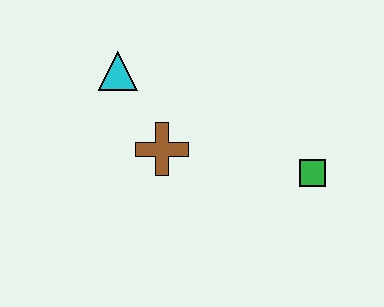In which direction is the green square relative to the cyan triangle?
The green square is to the right of the cyan triangle.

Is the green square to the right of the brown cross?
Yes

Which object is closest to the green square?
The brown cross is closest to the green square.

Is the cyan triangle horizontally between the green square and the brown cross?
No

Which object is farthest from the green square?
The cyan triangle is farthest from the green square.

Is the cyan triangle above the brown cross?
Yes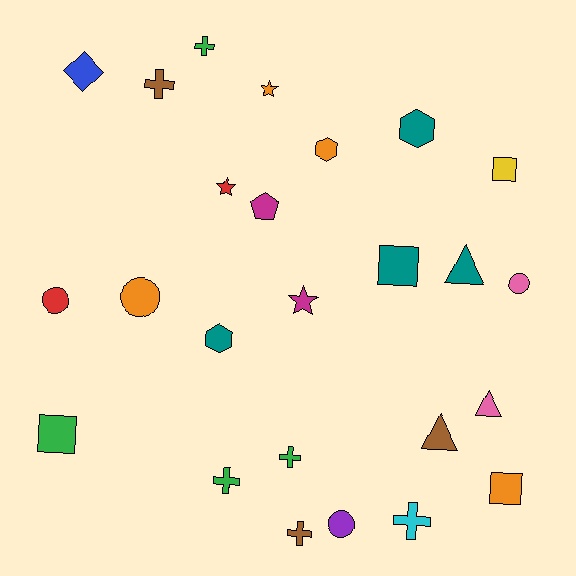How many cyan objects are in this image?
There is 1 cyan object.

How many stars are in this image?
There are 3 stars.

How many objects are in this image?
There are 25 objects.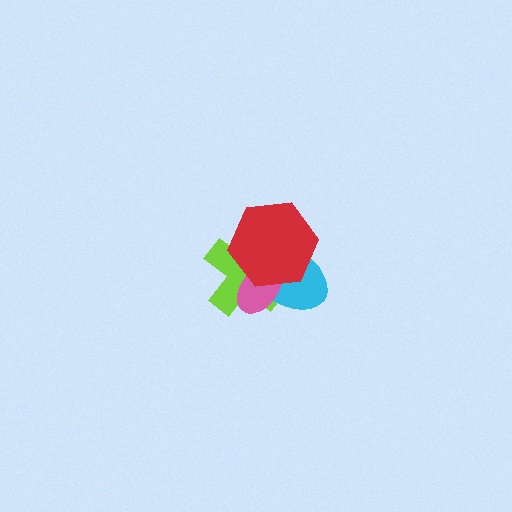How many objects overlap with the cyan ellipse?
3 objects overlap with the cyan ellipse.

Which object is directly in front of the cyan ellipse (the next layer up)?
The pink ellipse is directly in front of the cyan ellipse.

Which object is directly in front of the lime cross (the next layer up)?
The cyan ellipse is directly in front of the lime cross.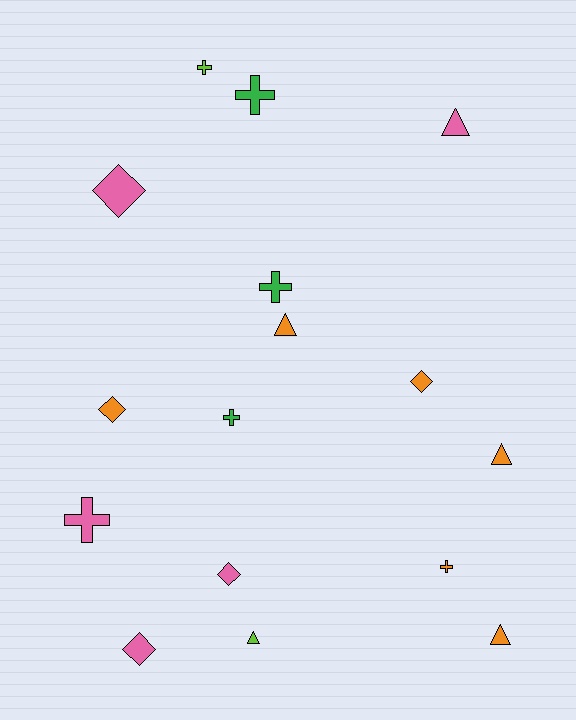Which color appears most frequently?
Orange, with 6 objects.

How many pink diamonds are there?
There are 3 pink diamonds.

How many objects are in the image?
There are 16 objects.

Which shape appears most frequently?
Cross, with 6 objects.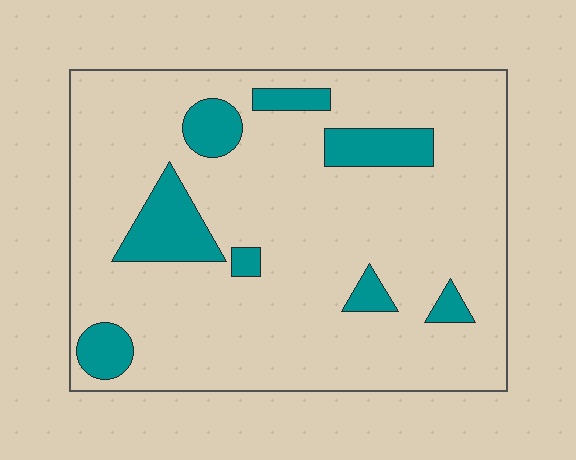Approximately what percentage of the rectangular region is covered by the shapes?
Approximately 15%.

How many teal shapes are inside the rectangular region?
8.